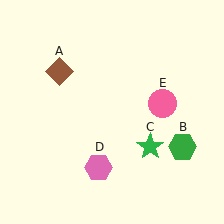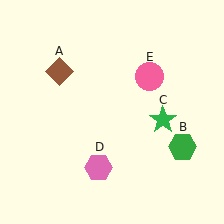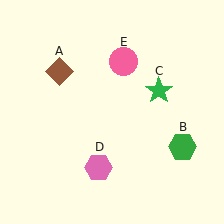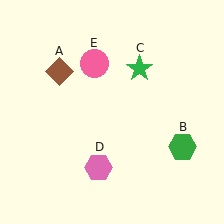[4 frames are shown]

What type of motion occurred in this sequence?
The green star (object C), pink circle (object E) rotated counterclockwise around the center of the scene.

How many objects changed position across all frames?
2 objects changed position: green star (object C), pink circle (object E).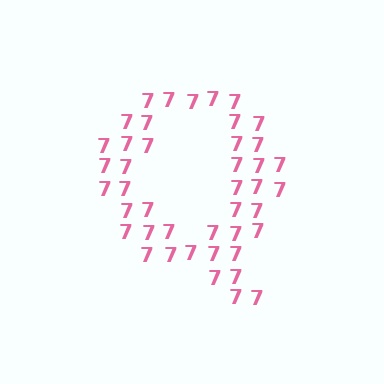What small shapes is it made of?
It is made of small digit 7's.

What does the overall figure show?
The overall figure shows the letter Q.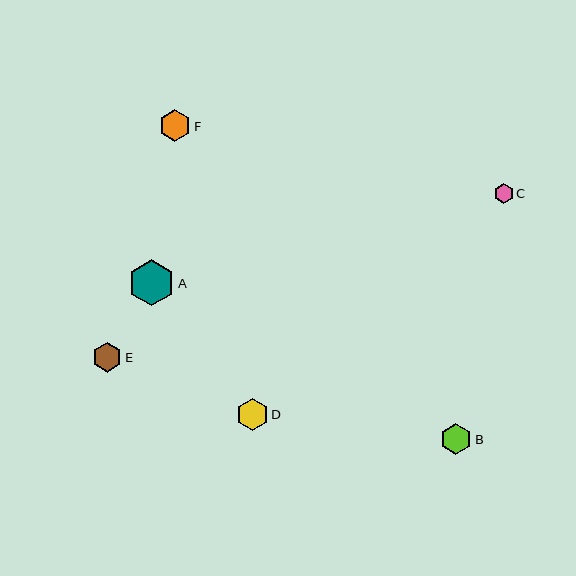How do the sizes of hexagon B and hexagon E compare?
Hexagon B and hexagon E are approximately the same size.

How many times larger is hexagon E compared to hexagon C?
Hexagon E is approximately 1.5 times the size of hexagon C.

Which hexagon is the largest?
Hexagon A is the largest with a size of approximately 46 pixels.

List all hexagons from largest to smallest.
From largest to smallest: A, F, B, D, E, C.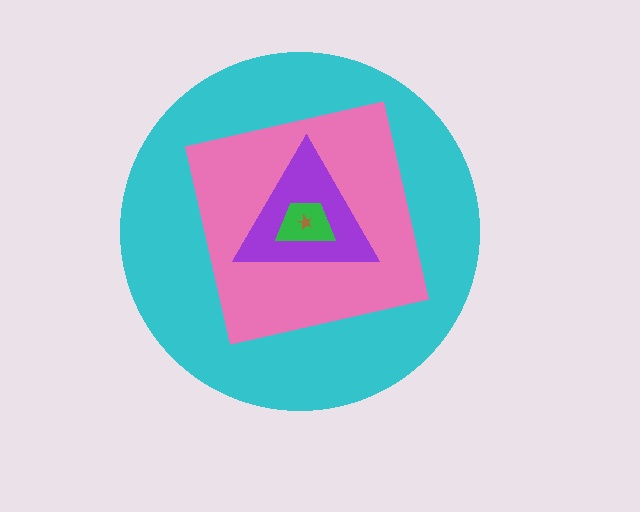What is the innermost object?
The brown star.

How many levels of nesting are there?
5.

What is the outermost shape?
The cyan circle.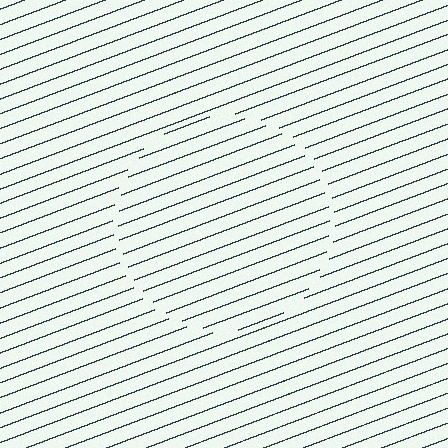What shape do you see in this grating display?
An illusory circle. The interior of the shape contains the same grating, shifted by half a period — the contour is defined by the phase discontinuity where line-ends from the inner and outer gratings abut.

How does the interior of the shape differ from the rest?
The interior of the shape contains the same grating, shifted by half a period — the contour is defined by the phase discontinuity where line-ends from the inner and outer gratings abut.